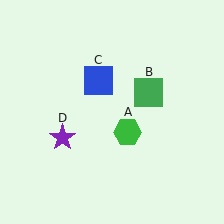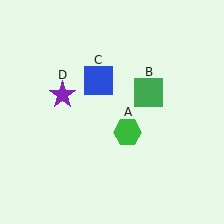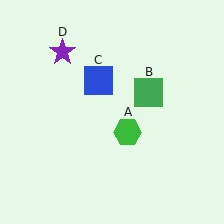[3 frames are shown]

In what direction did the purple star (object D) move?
The purple star (object D) moved up.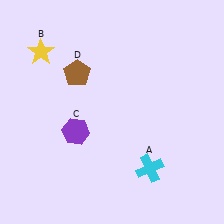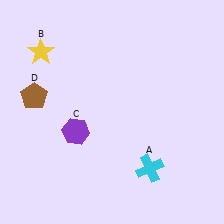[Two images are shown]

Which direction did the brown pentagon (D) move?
The brown pentagon (D) moved left.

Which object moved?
The brown pentagon (D) moved left.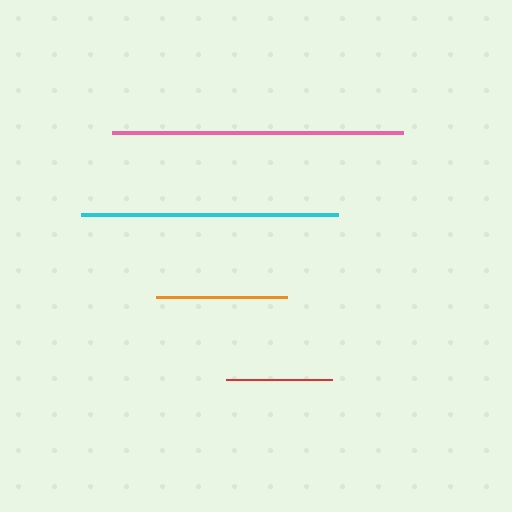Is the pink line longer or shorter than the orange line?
The pink line is longer than the orange line.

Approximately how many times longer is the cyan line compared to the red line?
The cyan line is approximately 2.4 times the length of the red line.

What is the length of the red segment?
The red segment is approximately 106 pixels long.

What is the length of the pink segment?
The pink segment is approximately 291 pixels long.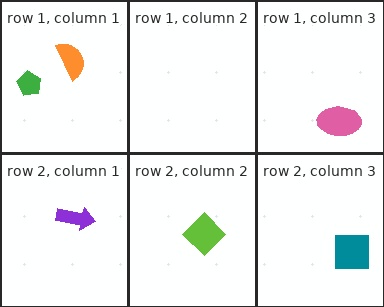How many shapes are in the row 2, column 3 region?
1.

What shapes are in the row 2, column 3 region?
The teal square.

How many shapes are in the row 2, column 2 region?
1.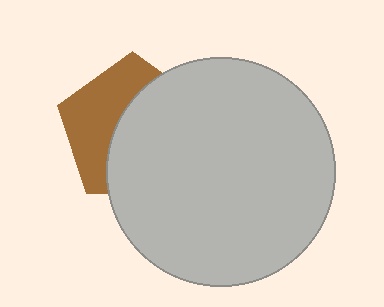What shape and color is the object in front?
The object in front is a light gray circle.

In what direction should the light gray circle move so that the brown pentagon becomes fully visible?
The light gray circle should move right. That is the shortest direction to clear the overlap and leave the brown pentagon fully visible.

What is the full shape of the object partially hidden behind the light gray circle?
The partially hidden object is a brown pentagon.